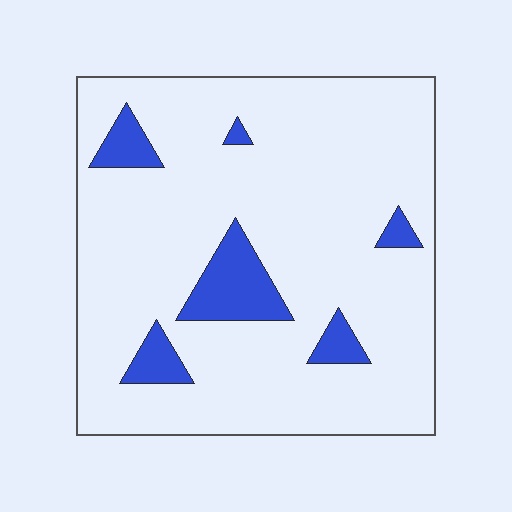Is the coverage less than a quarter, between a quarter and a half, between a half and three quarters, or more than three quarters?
Less than a quarter.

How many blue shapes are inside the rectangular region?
6.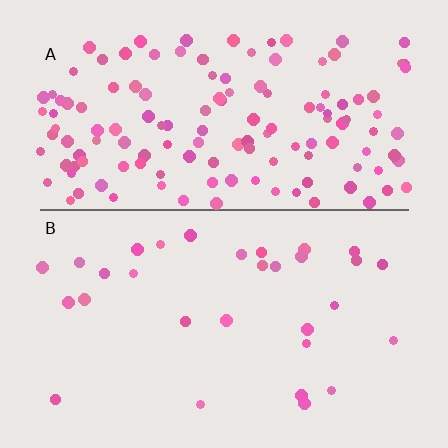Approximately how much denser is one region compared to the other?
Approximately 4.6× — region A over region B.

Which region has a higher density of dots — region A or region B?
A (the top).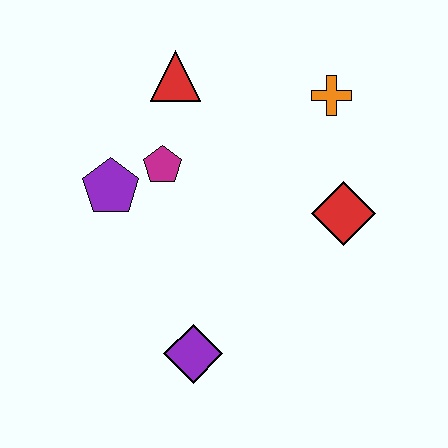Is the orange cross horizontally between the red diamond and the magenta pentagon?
Yes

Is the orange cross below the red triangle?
Yes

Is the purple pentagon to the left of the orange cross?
Yes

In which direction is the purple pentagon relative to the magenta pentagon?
The purple pentagon is to the left of the magenta pentagon.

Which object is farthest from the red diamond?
The purple pentagon is farthest from the red diamond.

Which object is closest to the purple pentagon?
The magenta pentagon is closest to the purple pentagon.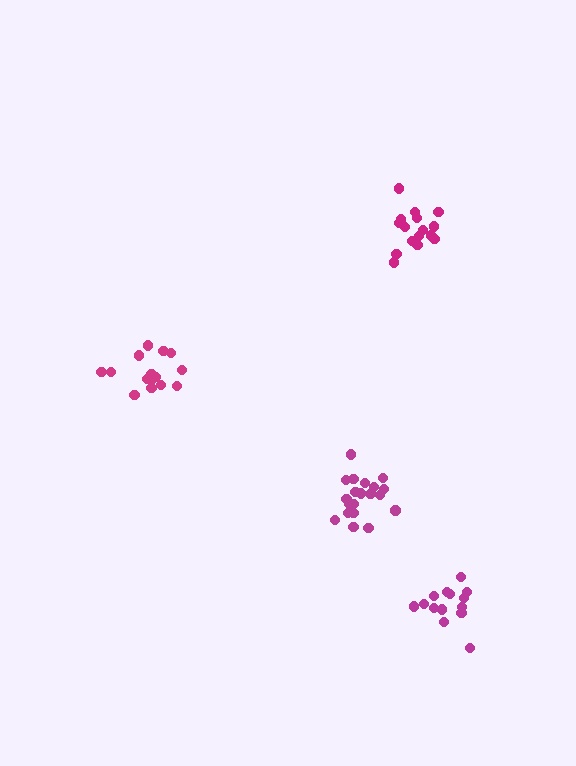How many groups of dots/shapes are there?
There are 4 groups.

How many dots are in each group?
Group 1: 15 dots, Group 2: 16 dots, Group 3: 14 dots, Group 4: 20 dots (65 total).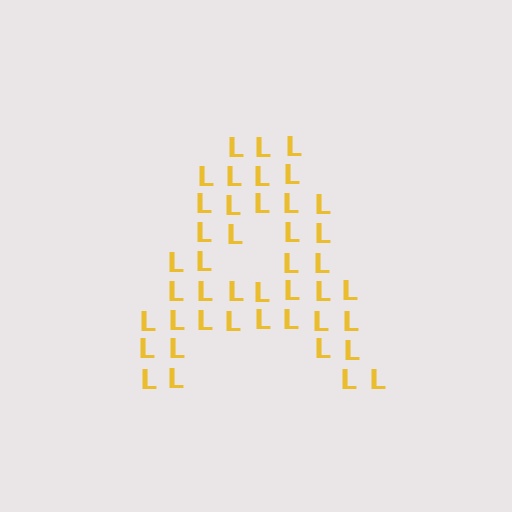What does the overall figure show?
The overall figure shows the letter A.